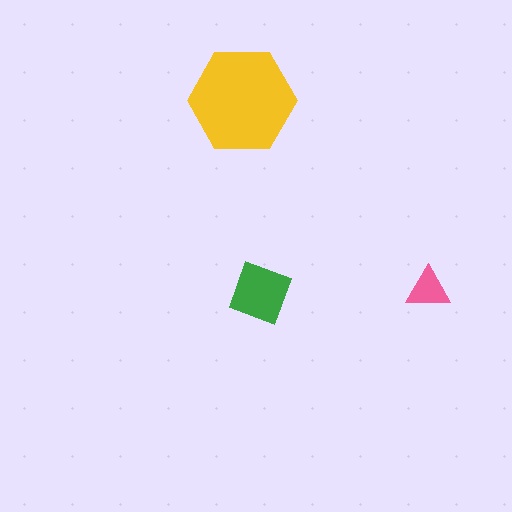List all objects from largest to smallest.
The yellow hexagon, the green square, the pink triangle.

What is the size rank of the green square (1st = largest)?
2nd.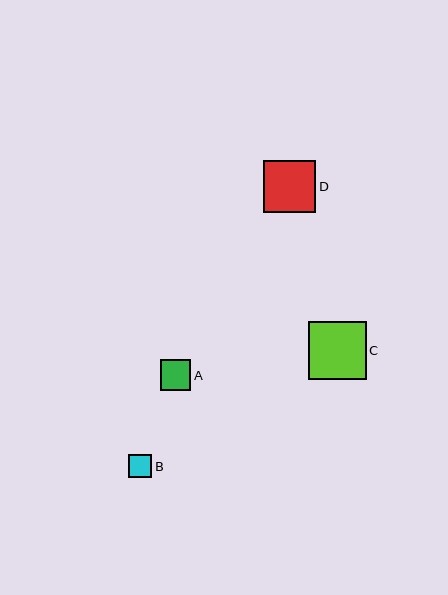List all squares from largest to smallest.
From largest to smallest: C, D, A, B.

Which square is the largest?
Square C is the largest with a size of approximately 58 pixels.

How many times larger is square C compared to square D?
Square C is approximately 1.1 times the size of square D.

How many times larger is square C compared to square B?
Square C is approximately 2.5 times the size of square B.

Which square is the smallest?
Square B is the smallest with a size of approximately 23 pixels.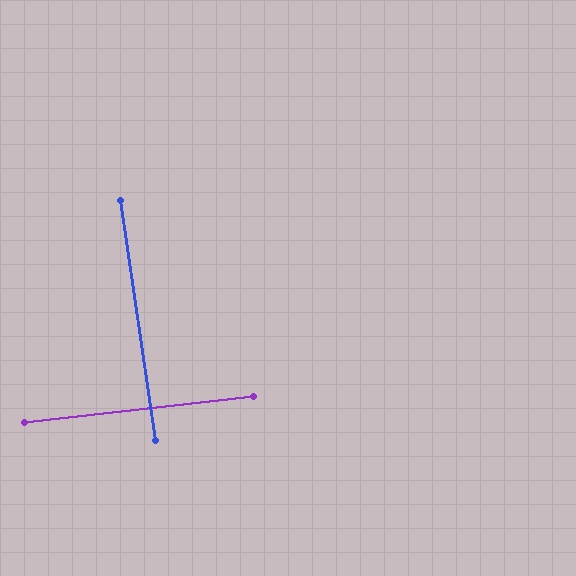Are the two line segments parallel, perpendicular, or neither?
Perpendicular — they meet at approximately 88°.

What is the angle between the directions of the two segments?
Approximately 88 degrees.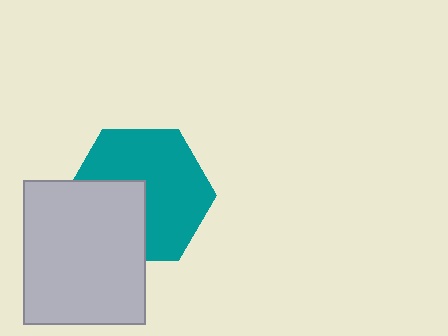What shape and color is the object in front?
The object in front is a light gray rectangle.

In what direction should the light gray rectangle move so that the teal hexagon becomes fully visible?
The light gray rectangle should move toward the lower-left. That is the shortest direction to clear the overlap and leave the teal hexagon fully visible.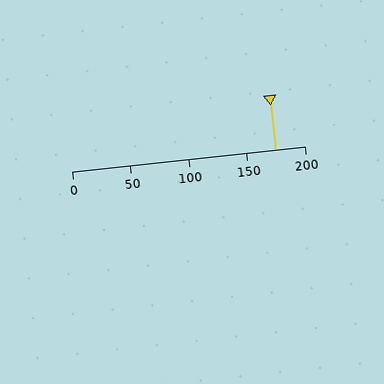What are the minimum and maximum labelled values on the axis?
The axis runs from 0 to 200.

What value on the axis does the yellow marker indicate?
The marker indicates approximately 175.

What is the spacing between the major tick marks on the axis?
The major ticks are spaced 50 apart.